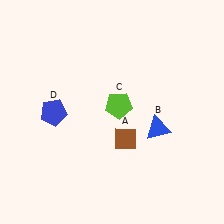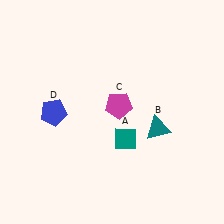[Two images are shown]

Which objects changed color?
A changed from brown to teal. B changed from blue to teal. C changed from lime to magenta.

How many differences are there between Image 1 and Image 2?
There are 3 differences between the two images.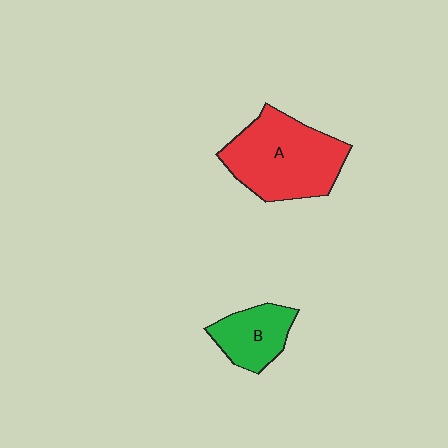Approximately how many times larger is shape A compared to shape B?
Approximately 2.0 times.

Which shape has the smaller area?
Shape B (green).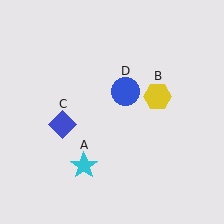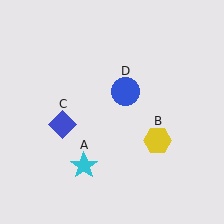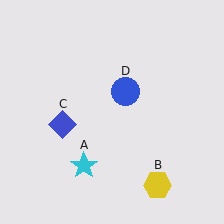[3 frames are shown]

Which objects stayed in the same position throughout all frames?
Cyan star (object A) and blue diamond (object C) and blue circle (object D) remained stationary.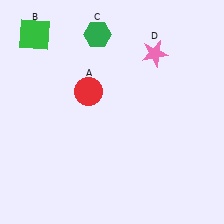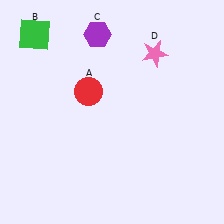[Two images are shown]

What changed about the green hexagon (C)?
In Image 1, C is green. In Image 2, it changed to purple.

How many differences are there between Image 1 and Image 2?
There is 1 difference between the two images.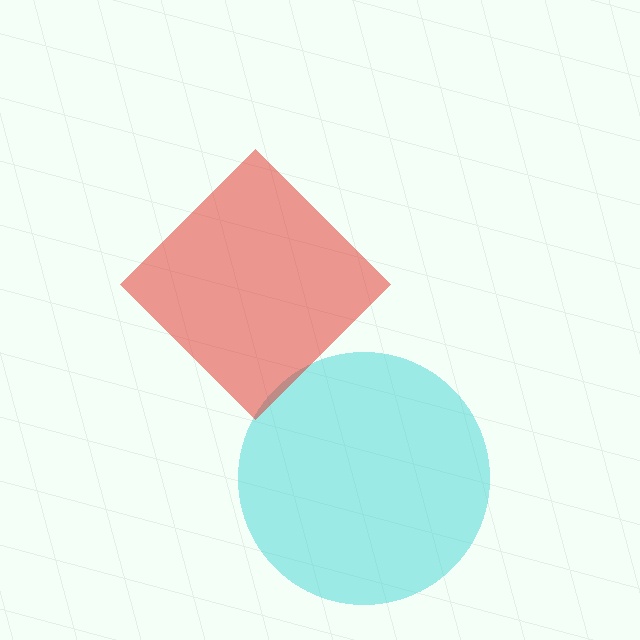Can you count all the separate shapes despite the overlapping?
Yes, there are 2 separate shapes.